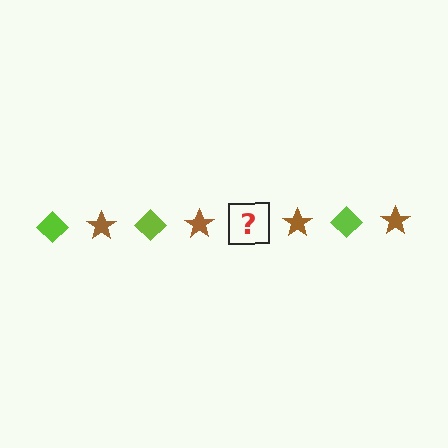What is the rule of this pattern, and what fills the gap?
The rule is that the pattern alternates between lime diamond and brown star. The gap should be filled with a lime diamond.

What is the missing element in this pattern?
The missing element is a lime diamond.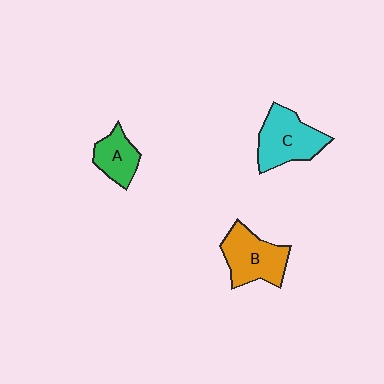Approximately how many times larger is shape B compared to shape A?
Approximately 1.6 times.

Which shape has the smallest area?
Shape A (green).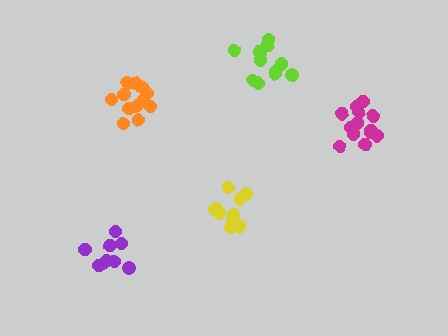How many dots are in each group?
Group 1: 13 dots, Group 2: 13 dots, Group 3: 10 dots, Group 4: 9 dots, Group 5: 12 dots (57 total).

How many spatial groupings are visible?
There are 5 spatial groupings.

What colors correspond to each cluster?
The clusters are colored: orange, magenta, yellow, purple, lime.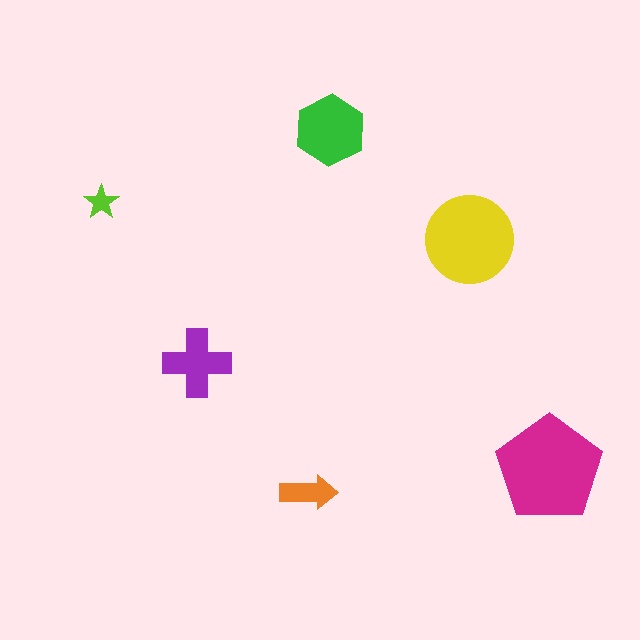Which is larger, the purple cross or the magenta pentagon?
The magenta pentagon.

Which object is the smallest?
The lime star.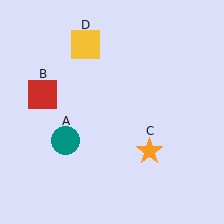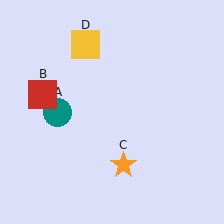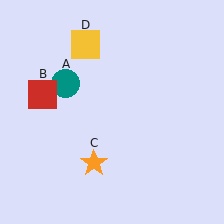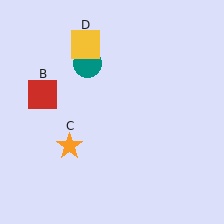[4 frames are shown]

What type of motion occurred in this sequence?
The teal circle (object A), orange star (object C) rotated clockwise around the center of the scene.